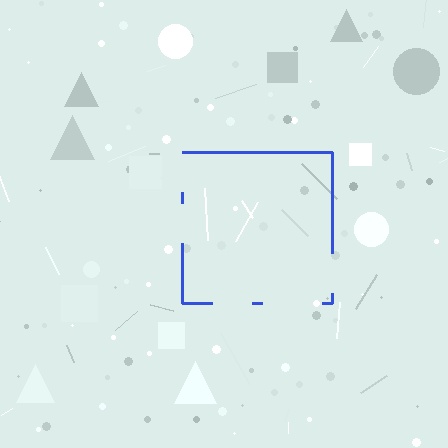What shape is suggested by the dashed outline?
The dashed outline suggests a square.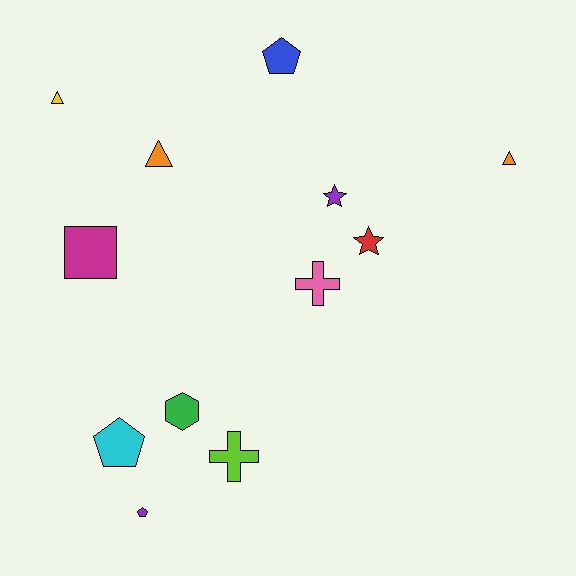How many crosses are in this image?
There are 2 crosses.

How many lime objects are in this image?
There is 1 lime object.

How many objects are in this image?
There are 12 objects.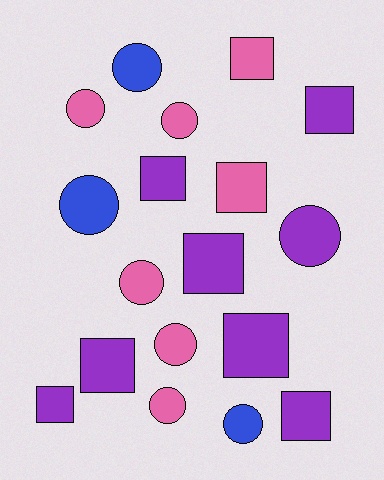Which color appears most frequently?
Purple, with 8 objects.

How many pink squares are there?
There are 2 pink squares.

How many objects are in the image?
There are 18 objects.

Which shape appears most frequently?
Circle, with 9 objects.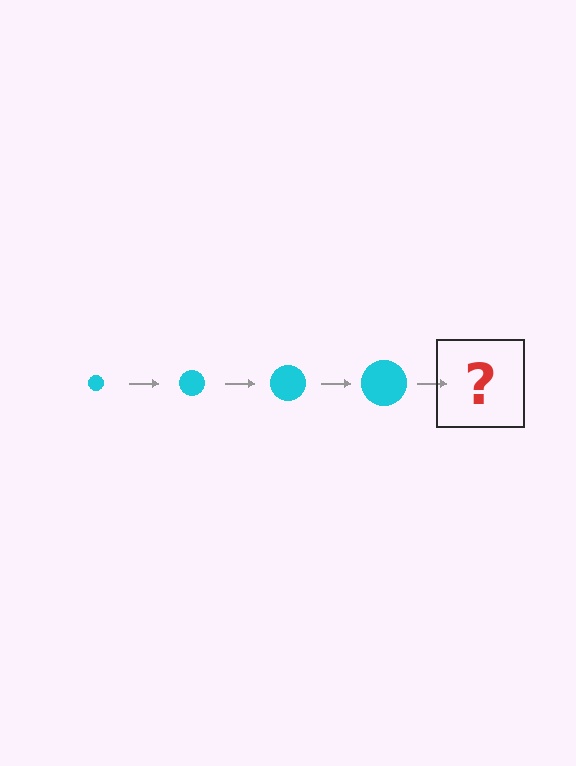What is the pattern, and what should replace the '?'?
The pattern is that the circle gets progressively larger each step. The '?' should be a cyan circle, larger than the previous one.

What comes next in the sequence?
The next element should be a cyan circle, larger than the previous one.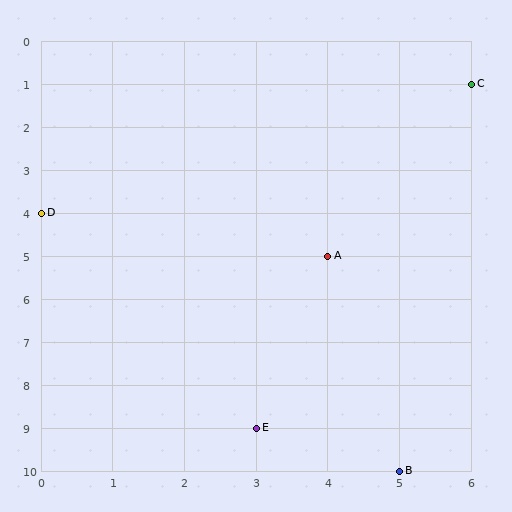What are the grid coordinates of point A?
Point A is at grid coordinates (4, 5).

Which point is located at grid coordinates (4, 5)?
Point A is at (4, 5).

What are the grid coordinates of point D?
Point D is at grid coordinates (0, 4).